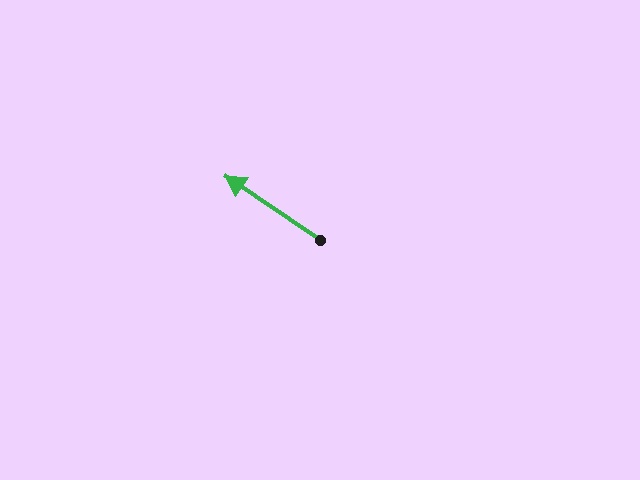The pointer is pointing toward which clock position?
Roughly 10 o'clock.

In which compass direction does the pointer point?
Northwest.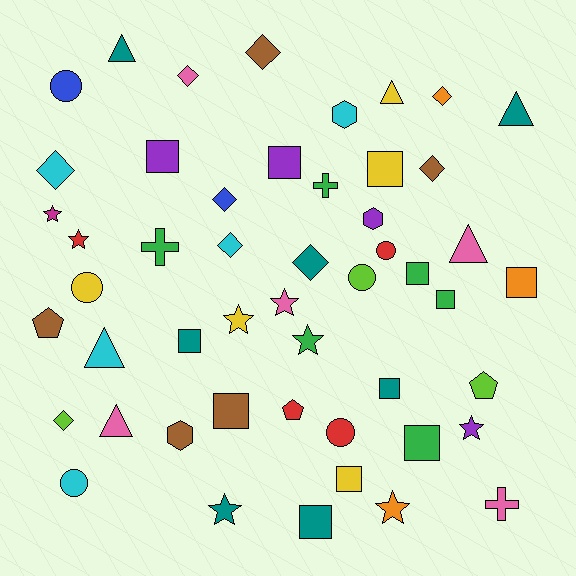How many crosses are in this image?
There are 3 crosses.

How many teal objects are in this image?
There are 7 teal objects.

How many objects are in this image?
There are 50 objects.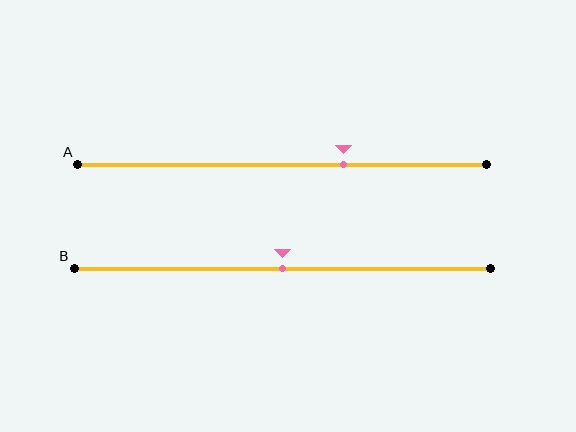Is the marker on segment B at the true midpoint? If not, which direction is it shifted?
Yes, the marker on segment B is at the true midpoint.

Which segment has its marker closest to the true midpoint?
Segment B has its marker closest to the true midpoint.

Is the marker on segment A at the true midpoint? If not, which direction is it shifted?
No, the marker on segment A is shifted to the right by about 15% of the segment length.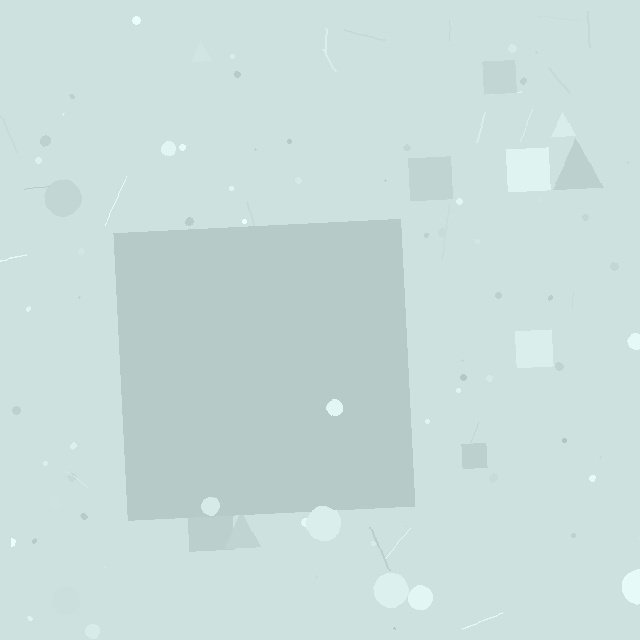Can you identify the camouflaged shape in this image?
The camouflaged shape is a square.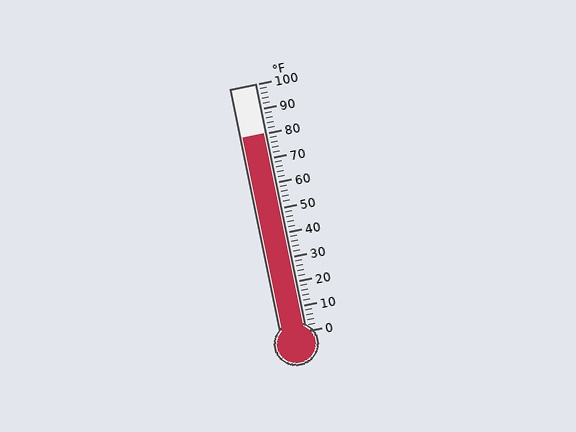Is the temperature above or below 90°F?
The temperature is below 90°F.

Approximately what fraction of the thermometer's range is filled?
The thermometer is filled to approximately 80% of its range.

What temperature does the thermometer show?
The thermometer shows approximately 80°F.